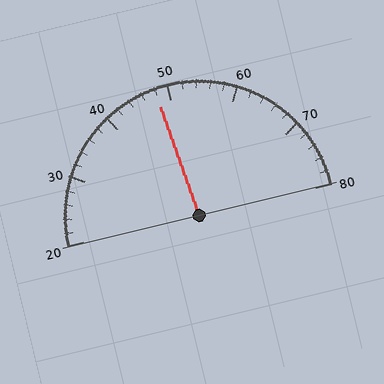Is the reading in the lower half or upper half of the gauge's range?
The reading is in the lower half of the range (20 to 80).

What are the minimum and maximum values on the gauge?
The gauge ranges from 20 to 80.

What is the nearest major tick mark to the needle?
The nearest major tick mark is 50.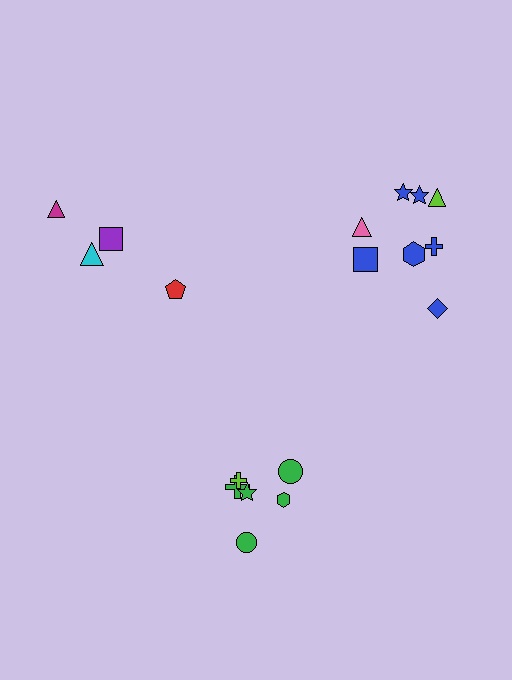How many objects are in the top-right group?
There are 8 objects.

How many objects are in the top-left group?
There are 4 objects.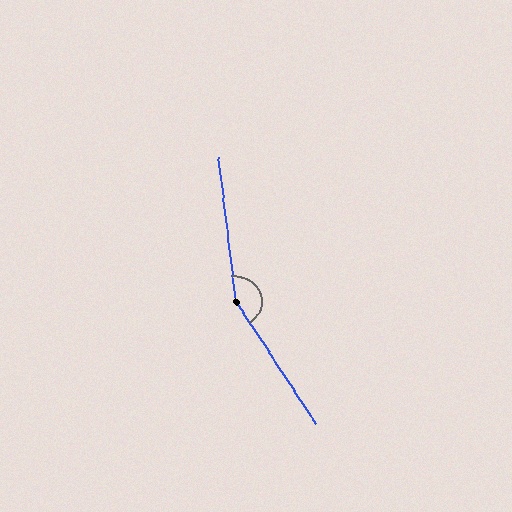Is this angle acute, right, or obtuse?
It is obtuse.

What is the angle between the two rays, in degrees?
Approximately 154 degrees.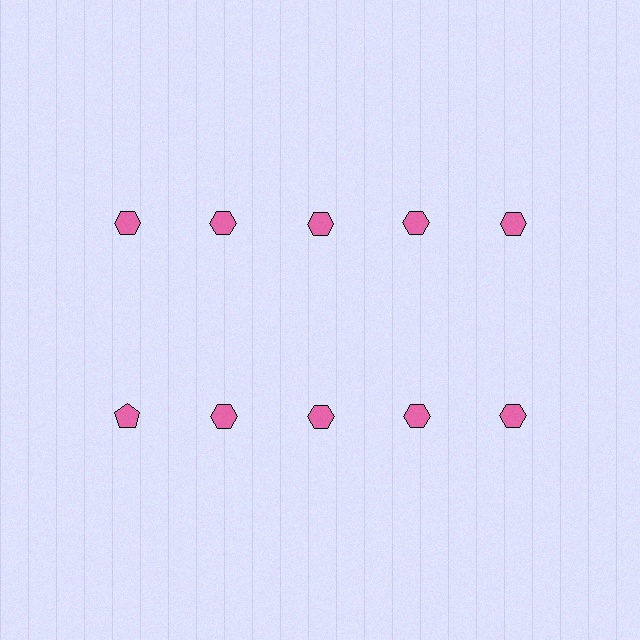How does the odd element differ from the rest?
It has a different shape: pentagon instead of hexagon.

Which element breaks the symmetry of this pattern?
The pink pentagon in the second row, leftmost column breaks the symmetry. All other shapes are pink hexagons.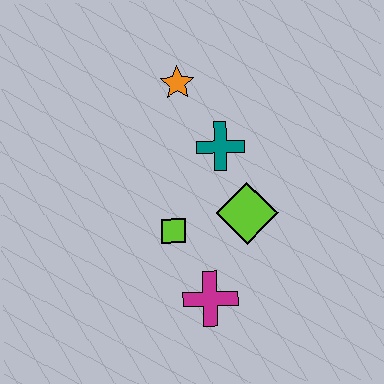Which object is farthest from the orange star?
The magenta cross is farthest from the orange star.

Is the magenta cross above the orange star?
No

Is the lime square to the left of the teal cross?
Yes